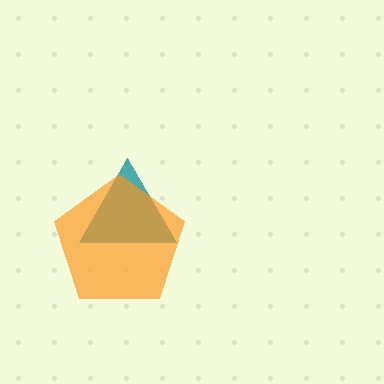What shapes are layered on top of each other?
The layered shapes are: a teal triangle, an orange pentagon.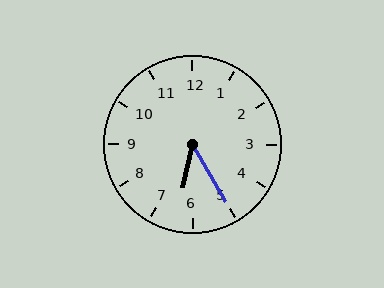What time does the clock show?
6:25.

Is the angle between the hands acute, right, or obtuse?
It is acute.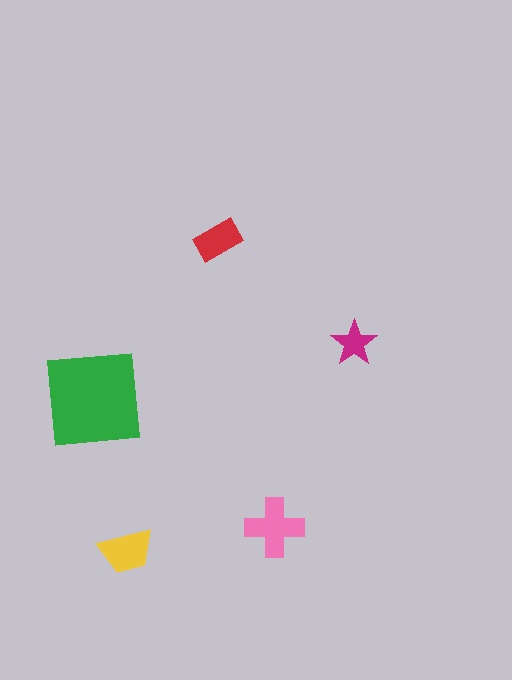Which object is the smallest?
The magenta star.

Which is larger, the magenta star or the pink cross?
The pink cross.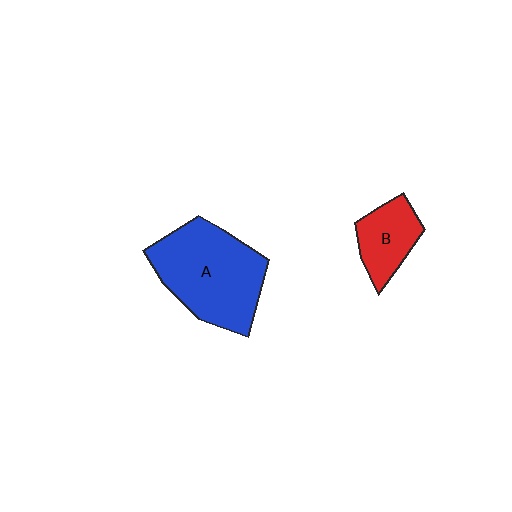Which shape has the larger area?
Shape A (blue).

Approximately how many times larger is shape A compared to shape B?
Approximately 2.2 times.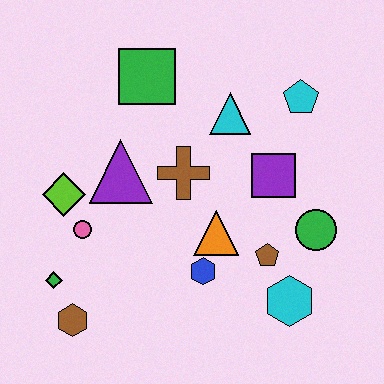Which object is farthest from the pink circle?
The cyan pentagon is farthest from the pink circle.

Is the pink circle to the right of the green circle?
No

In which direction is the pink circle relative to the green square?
The pink circle is below the green square.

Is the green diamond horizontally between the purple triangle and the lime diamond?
No